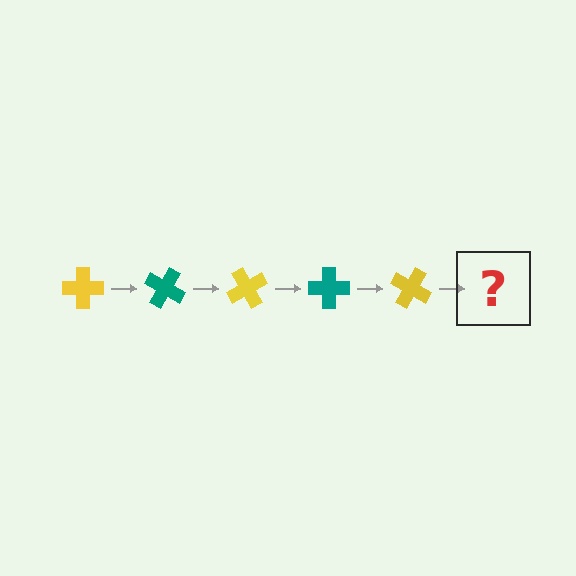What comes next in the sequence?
The next element should be a teal cross, rotated 150 degrees from the start.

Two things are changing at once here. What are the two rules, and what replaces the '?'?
The two rules are that it rotates 30 degrees each step and the color cycles through yellow and teal. The '?' should be a teal cross, rotated 150 degrees from the start.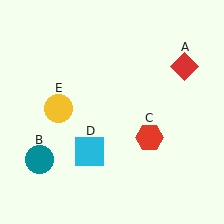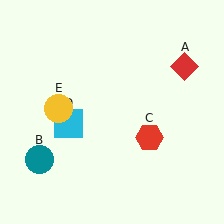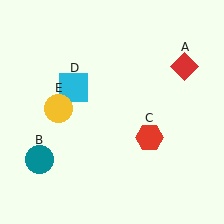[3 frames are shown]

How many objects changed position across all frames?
1 object changed position: cyan square (object D).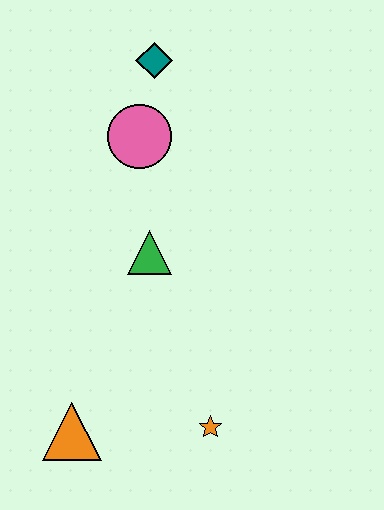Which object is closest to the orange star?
The orange triangle is closest to the orange star.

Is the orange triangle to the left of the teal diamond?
Yes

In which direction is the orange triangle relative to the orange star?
The orange triangle is to the left of the orange star.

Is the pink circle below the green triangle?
No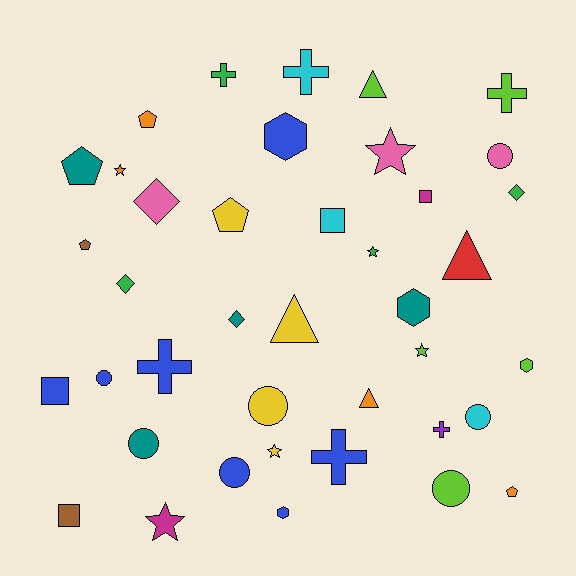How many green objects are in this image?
There are 4 green objects.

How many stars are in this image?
There are 6 stars.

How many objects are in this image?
There are 40 objects.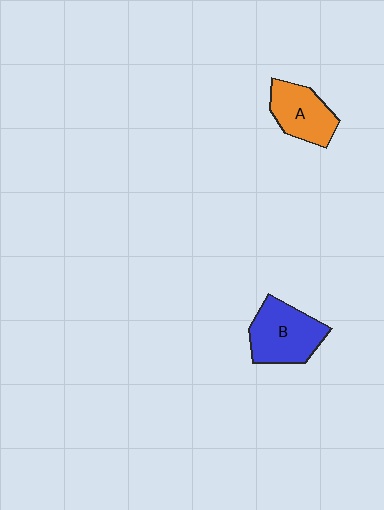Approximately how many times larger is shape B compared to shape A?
Approximately 1.2 times.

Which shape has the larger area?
Shape B (blue).